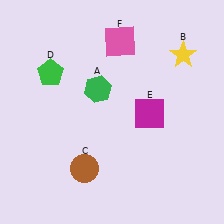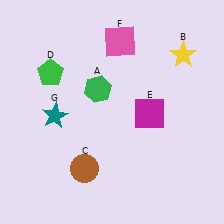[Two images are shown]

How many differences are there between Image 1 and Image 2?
There is 1 difference between the two images.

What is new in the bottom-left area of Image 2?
A teal star (G) was added in the bottom-left area of Image 2.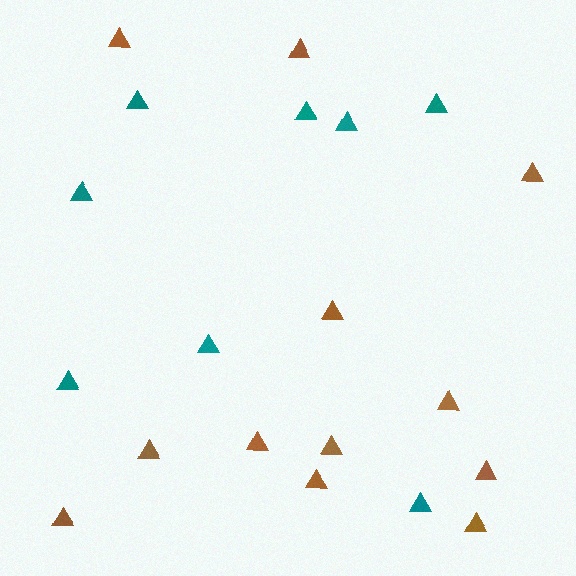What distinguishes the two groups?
There are 2 groups: one group of teal triangles (8) and one group of brown triangles (12).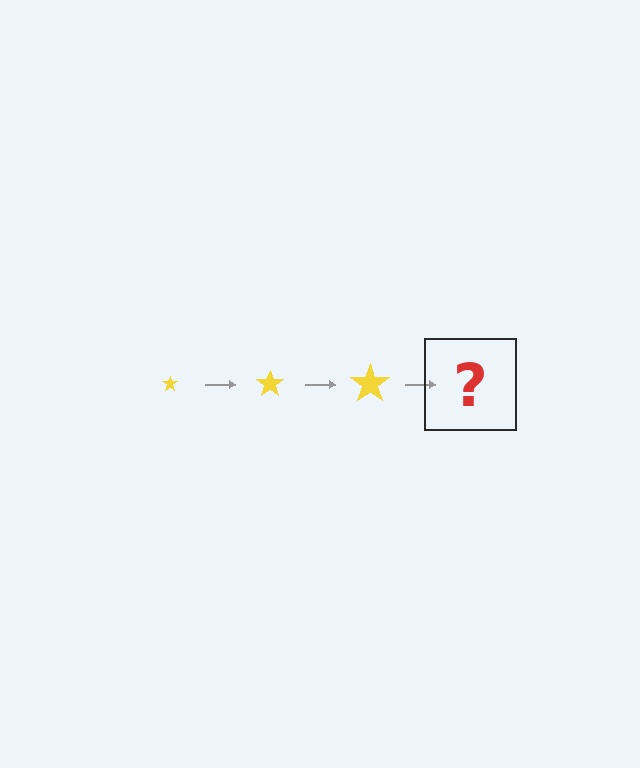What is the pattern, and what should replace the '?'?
The pattern is that the star gets progressively larger each step. The '?' should be a yellow star, larger than the previous one.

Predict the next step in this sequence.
The next step is a yellow star, larger than the previous one.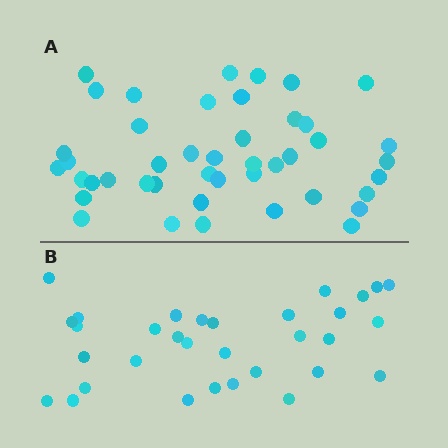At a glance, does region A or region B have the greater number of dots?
Region A (the top region) has more dots.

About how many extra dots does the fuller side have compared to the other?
Region A has roughly 12 or so more dots than region B.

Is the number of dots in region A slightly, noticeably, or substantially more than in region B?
Region A has noticeably more, but not dramatically so. The ratio is roughly 1.4 to 1.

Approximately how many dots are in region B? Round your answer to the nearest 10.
About 30 dots. (The exact count is 32, which rounds to 30.)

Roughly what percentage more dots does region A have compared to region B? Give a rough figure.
About 40% more.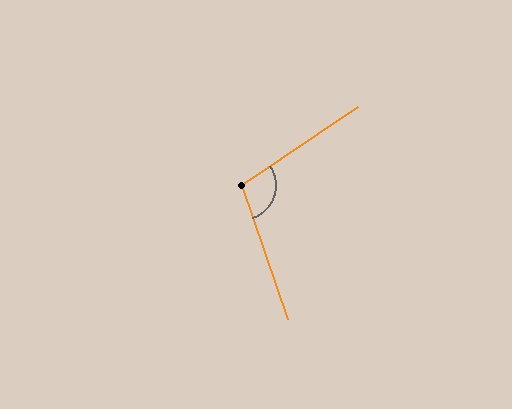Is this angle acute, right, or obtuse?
It is obtuse.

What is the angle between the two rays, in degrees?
Approximately 105 degrees.